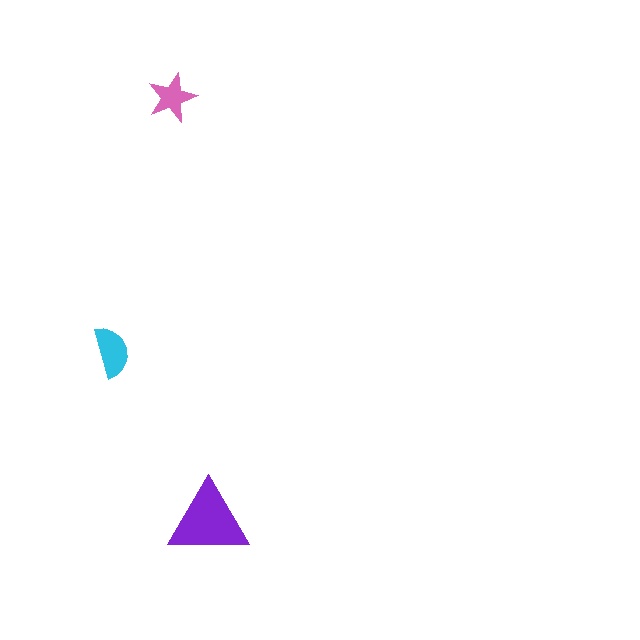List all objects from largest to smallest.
The purple triangle, the cyan semicircle, the pink star.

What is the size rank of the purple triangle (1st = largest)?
1st.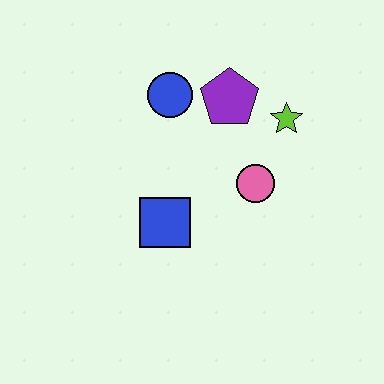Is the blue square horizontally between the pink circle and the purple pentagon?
No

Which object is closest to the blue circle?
The purple pentagon is closest to the blue circle.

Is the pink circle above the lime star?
No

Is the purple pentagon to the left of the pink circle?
Yes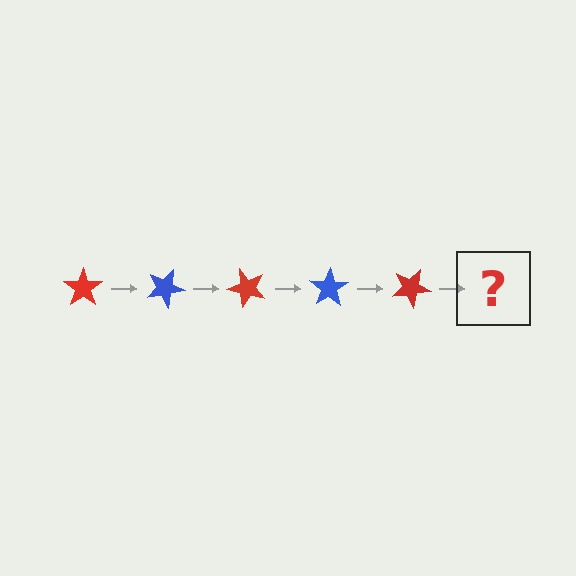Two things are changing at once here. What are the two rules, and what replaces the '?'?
The two rules are that it rotates 25 degrees each step and the color cycles through red and blue. The '?' should be a blue star, rotated 125 degrees from the start.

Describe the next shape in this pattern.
It should be a blue star, rotated 125 degrees from the start.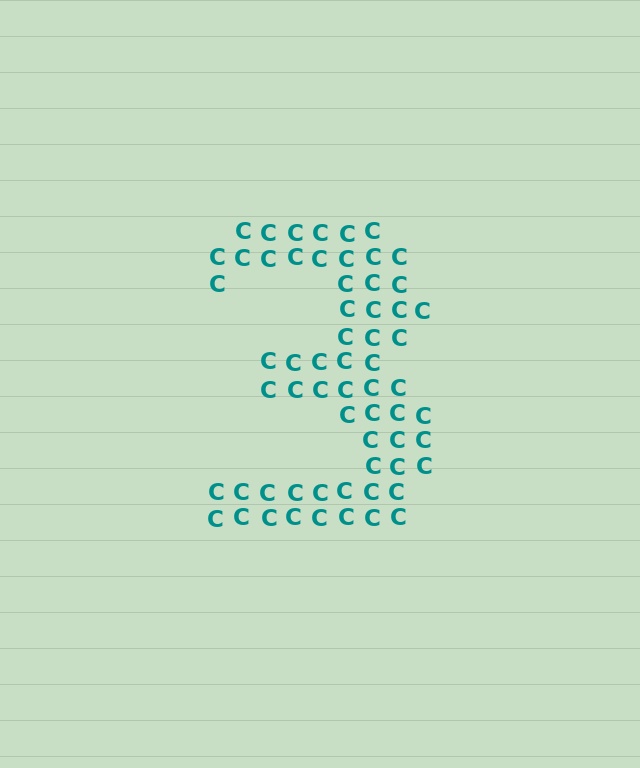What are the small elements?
The small elements are letter C's.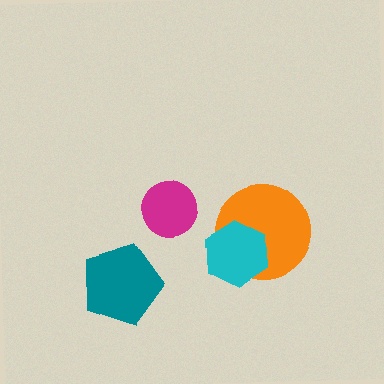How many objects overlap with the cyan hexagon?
1 object overlaps with the cyan hexagon.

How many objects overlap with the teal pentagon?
0 objects overlap with the teal pentagon.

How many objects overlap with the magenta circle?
0 objects overlap with the magenta circle.